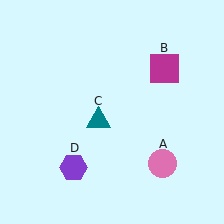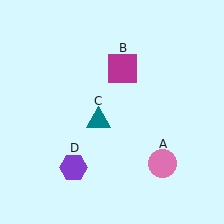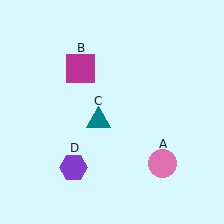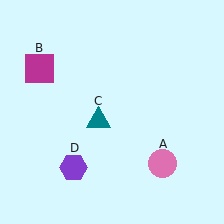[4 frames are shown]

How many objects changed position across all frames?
1 object changed position: magenta square (object B).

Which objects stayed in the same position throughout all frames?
Pink circle (object A) and teal triangle (object C) and purple hexagon (object D) remained stationary.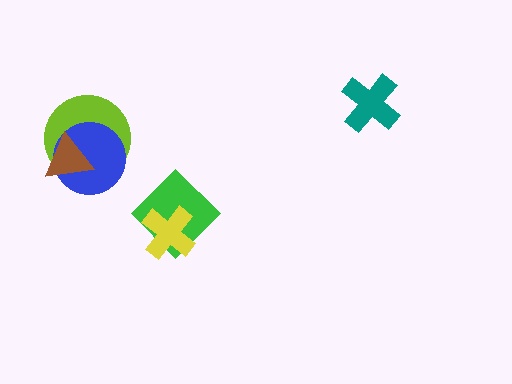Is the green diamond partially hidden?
Yes, it is partially covered by another shape.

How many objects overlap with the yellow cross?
1 object overlaps with the yellow cross.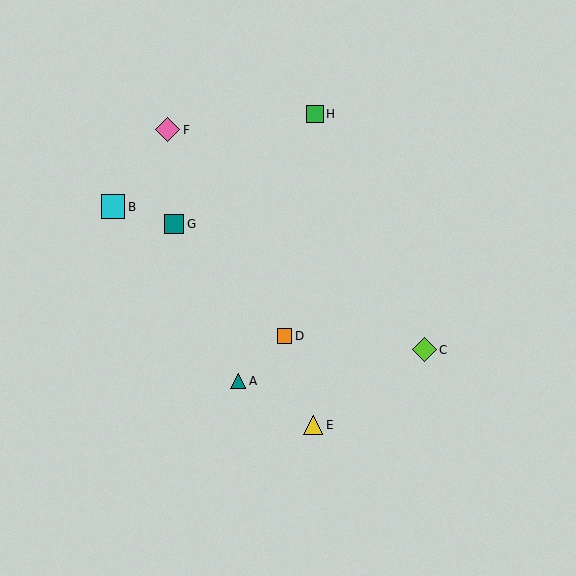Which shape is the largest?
The pink diamond (labeled F) is the largest.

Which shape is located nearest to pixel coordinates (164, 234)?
The teal square (labeled G) at (174, 224) is nearest to that location.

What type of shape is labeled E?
Shape E is a yellow triangle.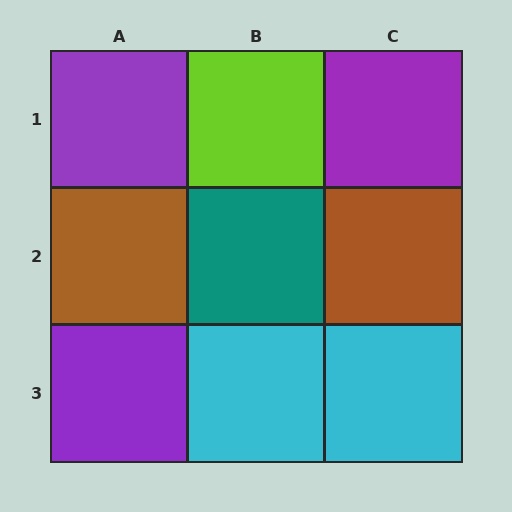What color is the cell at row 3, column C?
Cyan.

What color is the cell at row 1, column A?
Purple.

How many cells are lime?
1 cell is lime.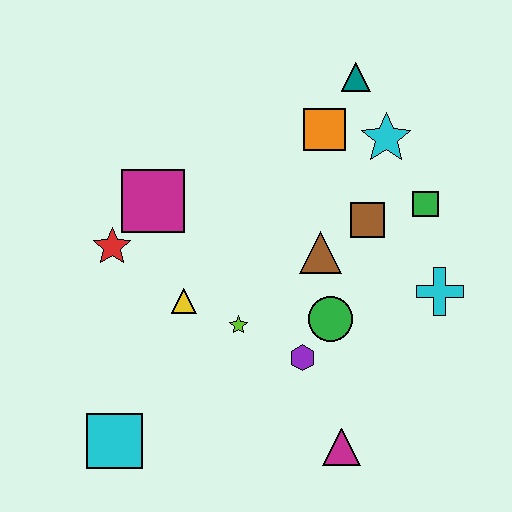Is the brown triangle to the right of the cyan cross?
No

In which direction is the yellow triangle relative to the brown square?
The yellow triangle is to the left of the brown square.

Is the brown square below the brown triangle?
No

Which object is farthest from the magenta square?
The magenta triangle is farthest from the magenta square.